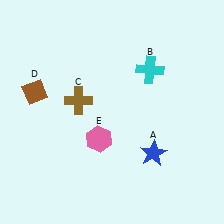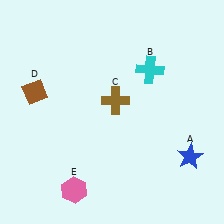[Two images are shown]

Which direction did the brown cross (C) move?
The brown cross (C) moved right.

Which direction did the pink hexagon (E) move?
The pink hexagon (E) moved down.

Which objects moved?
The objects that moved are: the blue star (A), the brown cross (C), the pink hexagon (E).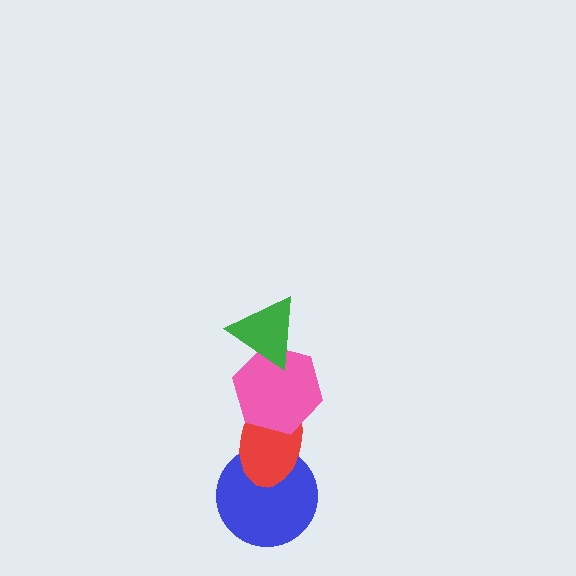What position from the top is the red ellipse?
The red ellipse is 3rd from the top.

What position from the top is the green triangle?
The green triangle is 1st from the top.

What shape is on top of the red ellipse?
The pink hexagon is on top of the red ellipse.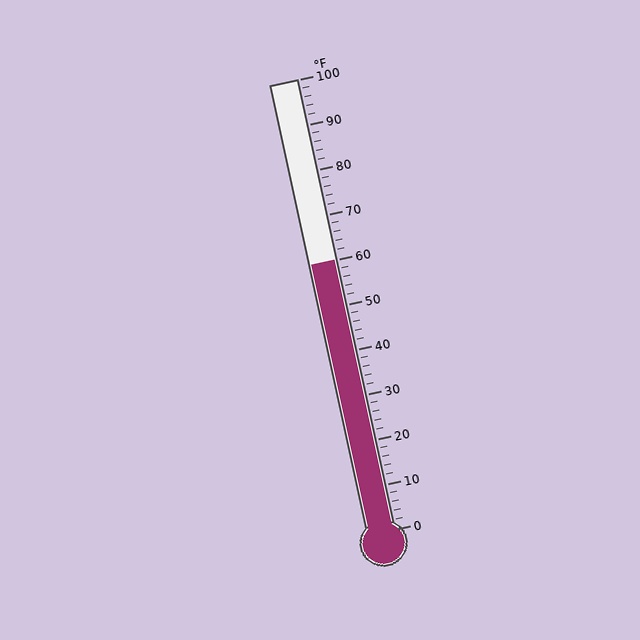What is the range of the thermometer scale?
The thermometer scale ranges from 0°F to 100°F.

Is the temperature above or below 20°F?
The temperature is above 20°F.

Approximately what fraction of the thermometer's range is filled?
The thermometer is filled to approximately 60% of its range.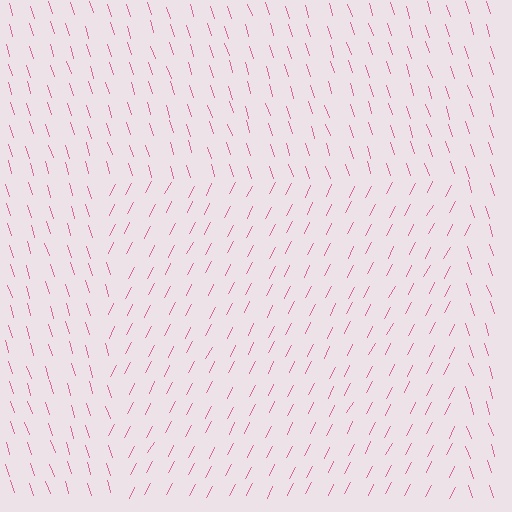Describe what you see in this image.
The image is filled with small pink line segments. A rectangle region in the image has lines oriented differently from the surrounding lines, creating a visible texture boundary.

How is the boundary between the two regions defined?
The boundary is defined purely by a change in line orientation (approximately 45 degrees difference). All lines are the same color and thickness.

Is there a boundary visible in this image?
Yes, there is a texture boundary formed by a change in line orientation.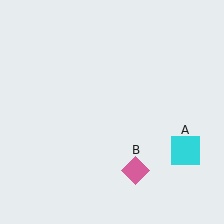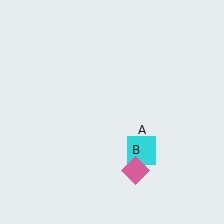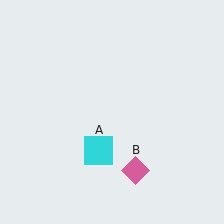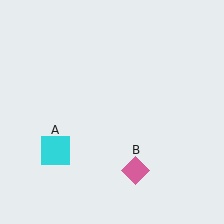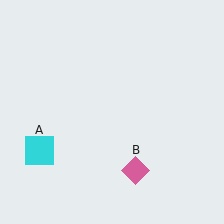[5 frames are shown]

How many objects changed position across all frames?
1 object changed position: cyan square (object A).